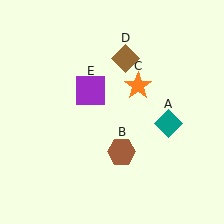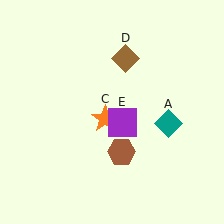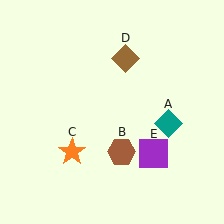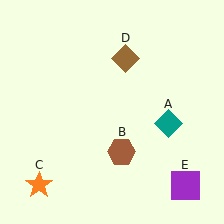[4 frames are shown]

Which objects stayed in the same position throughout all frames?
Teal diamond (object A) and brown hexagon (object B) and brown diamond (object D) remained stationary.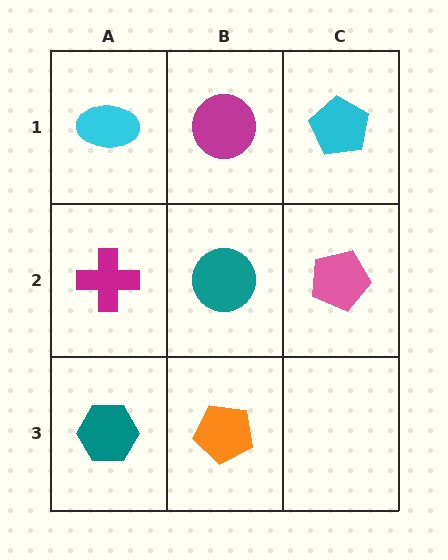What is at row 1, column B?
A magenta circle.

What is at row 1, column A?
A cyan ellipse.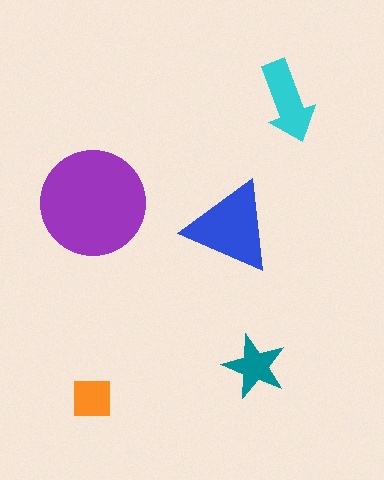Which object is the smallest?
The orange square.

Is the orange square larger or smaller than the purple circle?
Smaller.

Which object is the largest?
The purple circle.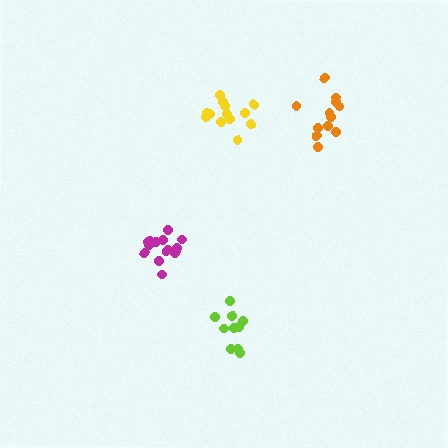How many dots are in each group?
Group 1: 13 dots, Group 2: 14 dots, Group 3: 10 dots, Group 4: 12 dots (49 total).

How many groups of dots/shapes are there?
There are 4 groups.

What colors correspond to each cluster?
The clusters are colored: yellow, magenta, lime, orange.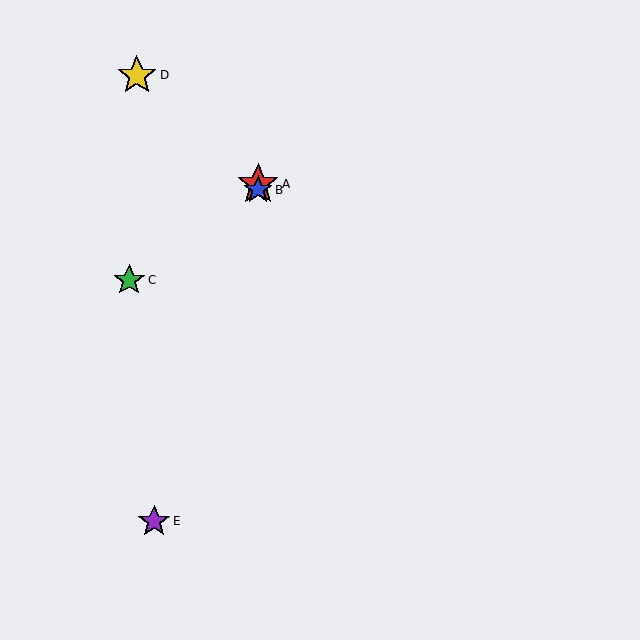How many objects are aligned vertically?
2 objects (A, B) are aligned vertically.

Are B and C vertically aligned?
No, B is at x≈258 and C is at x≈129.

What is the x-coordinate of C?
Object C is at x≈129.